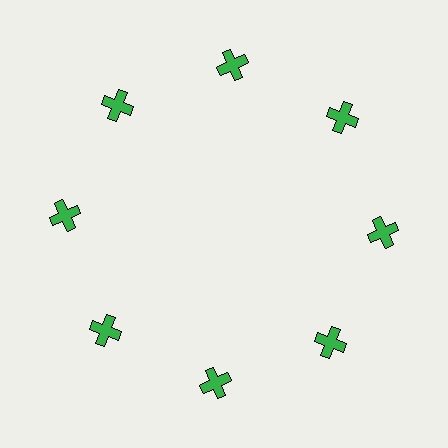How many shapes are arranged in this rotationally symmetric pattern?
There are 8 shapes, arranged in 8 groups of 1.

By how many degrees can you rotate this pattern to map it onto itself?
The pattern maps onto itself every 45 degrees of rotation.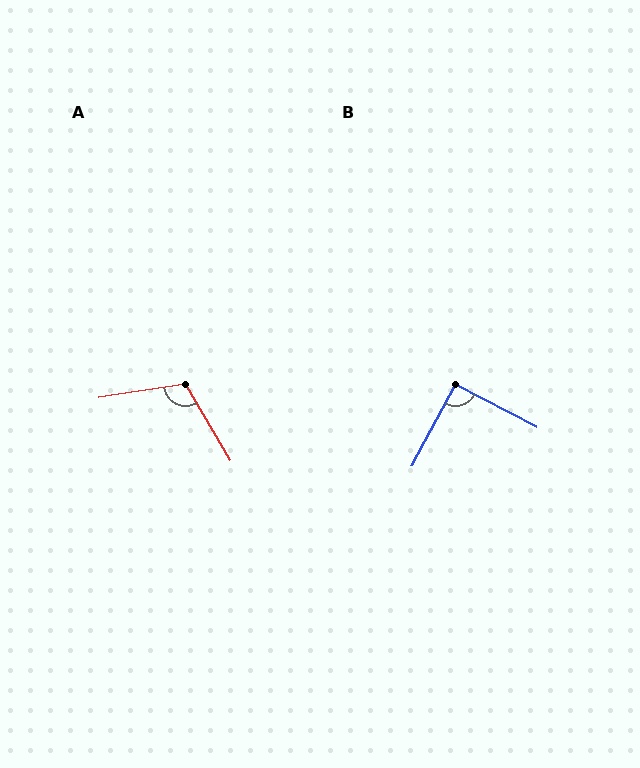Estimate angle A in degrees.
Approximately 112 degrees.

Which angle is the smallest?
B, at approximately 91 degrees.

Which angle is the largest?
A, at approximately 112 degrees.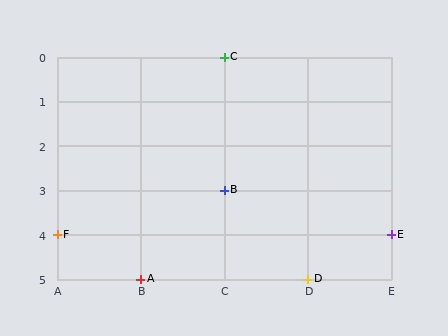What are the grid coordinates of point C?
Point C is at grid coordinates (C, 0).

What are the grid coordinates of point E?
Point E is at grid coordinates (E, 4).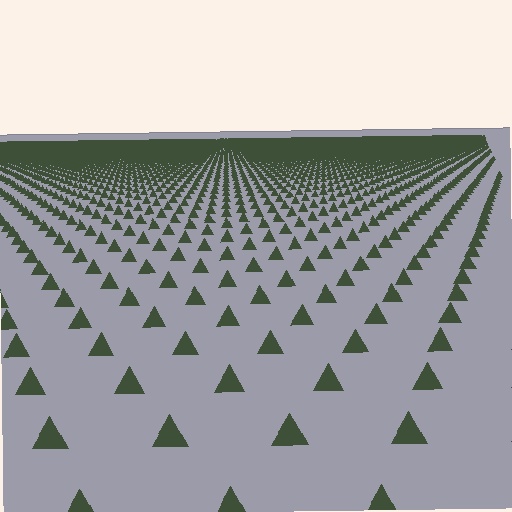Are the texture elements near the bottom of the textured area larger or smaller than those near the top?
Larger. Near the bottom, elements are closer to the viewer and appear at a bigger on-screen size.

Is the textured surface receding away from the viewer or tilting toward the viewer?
The surface is receding away from the viewer. Texture elements get smaller and denser toward the top.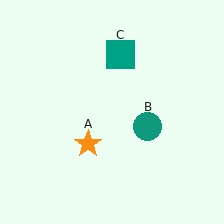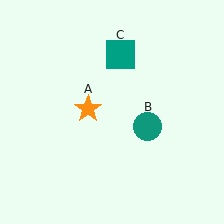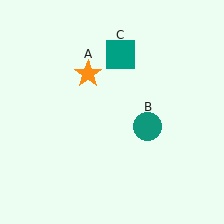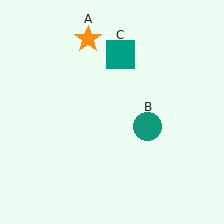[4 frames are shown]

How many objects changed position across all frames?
1 object changed position: orange star (object A).